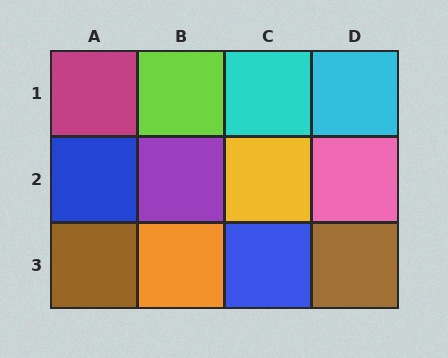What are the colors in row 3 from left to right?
Brown, orange, blue, brown.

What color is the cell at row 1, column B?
Lime.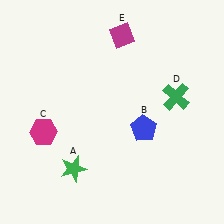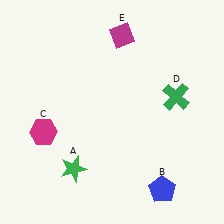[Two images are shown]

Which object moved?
The blue pentagon (B) moved down.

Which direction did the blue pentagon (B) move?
The blue pentagon (B) moved down.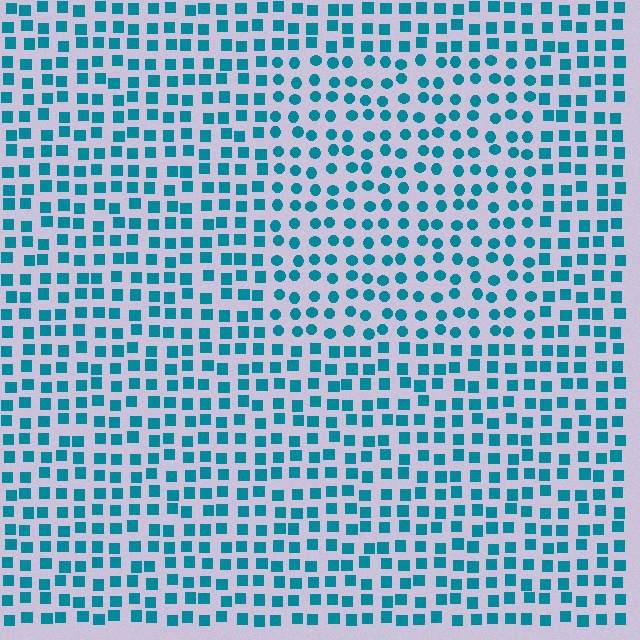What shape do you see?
I see a rectangle.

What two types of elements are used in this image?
The image uses circles inside the rectangle region and squares outside it.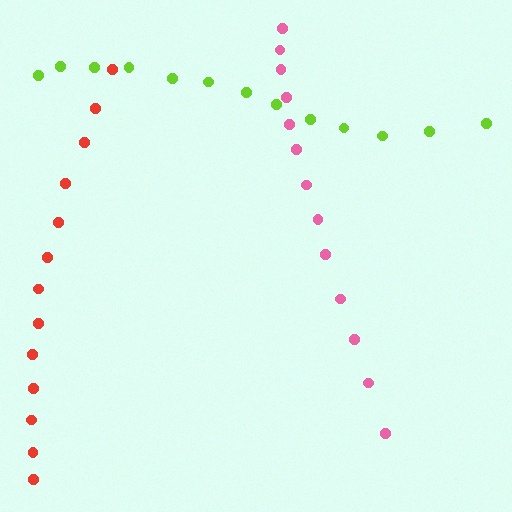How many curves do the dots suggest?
There are 3 distinct paths.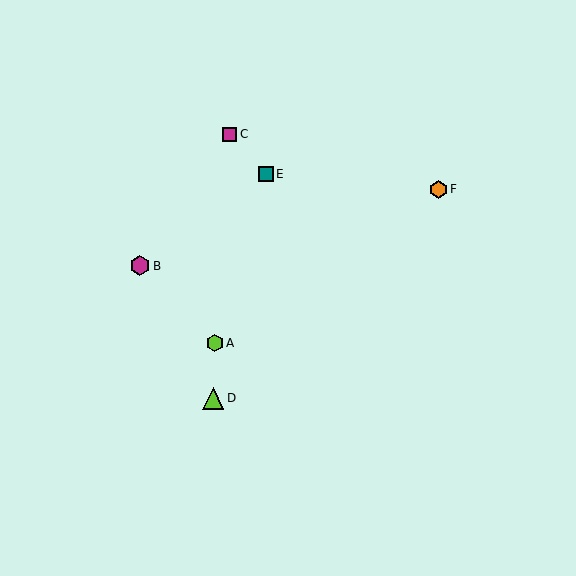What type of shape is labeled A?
Shape A is a lime hexagon.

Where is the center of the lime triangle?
The center of the lime triangle is at (213, 398).